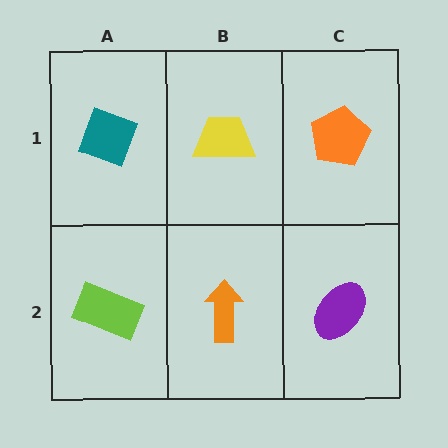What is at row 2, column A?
A lime rectangle.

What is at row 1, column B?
A yellow trapezoid.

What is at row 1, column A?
A teal diamond.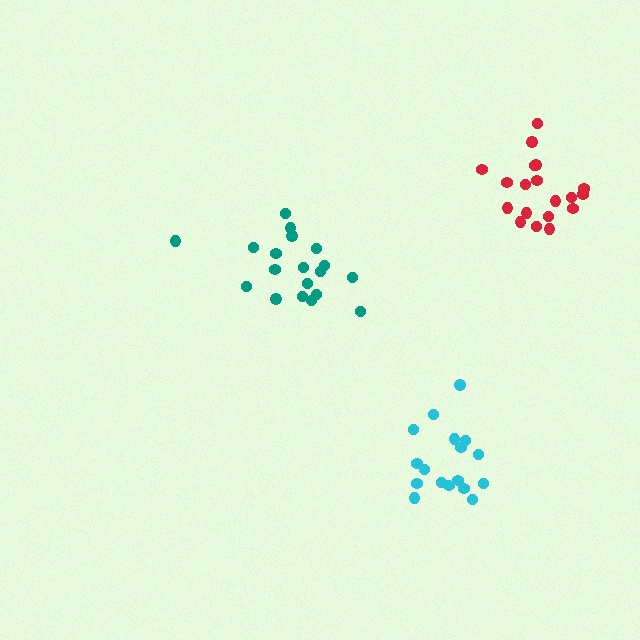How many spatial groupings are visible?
There are 3 spatial groupings.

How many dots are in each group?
Group 1: 19 dots, Group 2: 19 dots, Group 3: 17 dots (55 total).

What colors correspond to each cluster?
The clusters are colored: red, teal, cyan.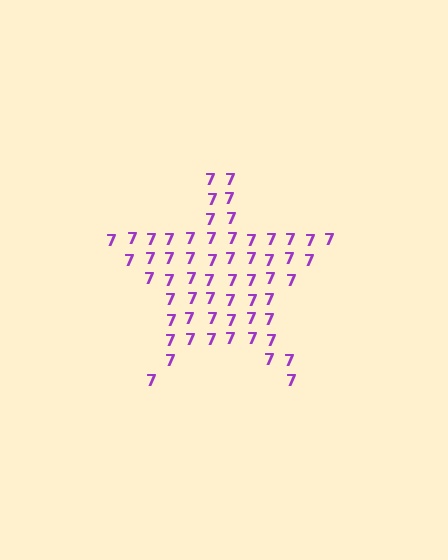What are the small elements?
The small elements are digit 7's.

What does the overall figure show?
The overall figure shows a star.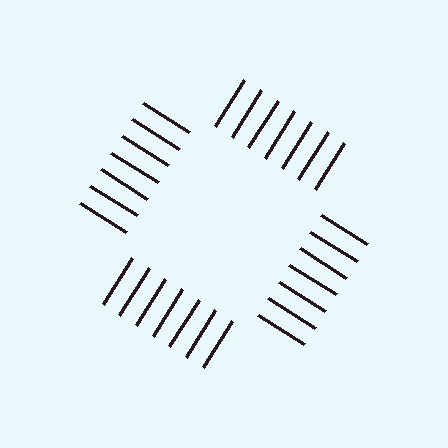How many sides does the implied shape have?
4 sides — the line-ends trace a square.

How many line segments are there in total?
28 — 7 along each of the 4 edges.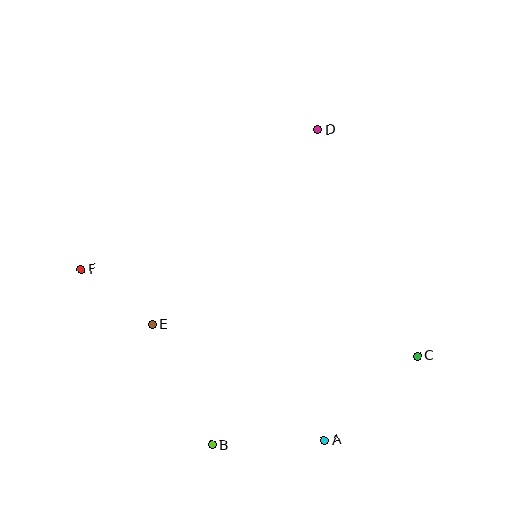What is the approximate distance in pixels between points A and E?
The distance between A and E is approximately 208 pixels.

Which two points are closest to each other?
Points E and F are closest to each other.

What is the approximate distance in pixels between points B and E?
The distance between B and E is approximately 135 pixels.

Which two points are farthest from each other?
Points C and F are farthest from each other.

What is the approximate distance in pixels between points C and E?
The distance between C and E is approximately 267 pixels.